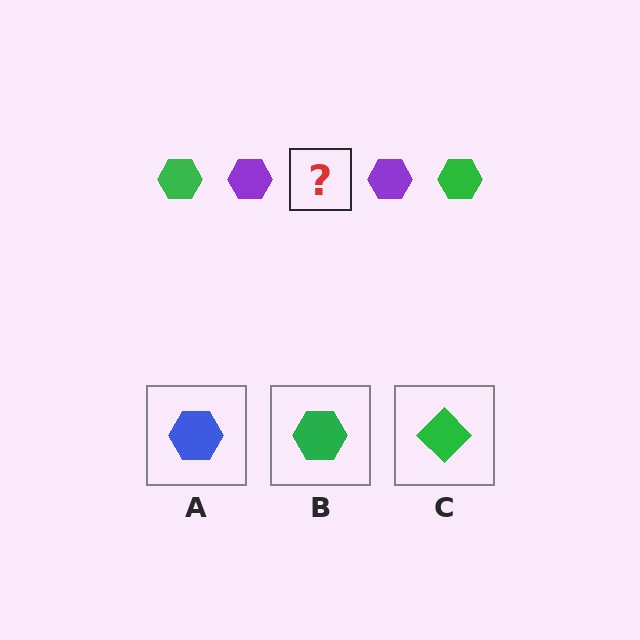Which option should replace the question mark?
Option B.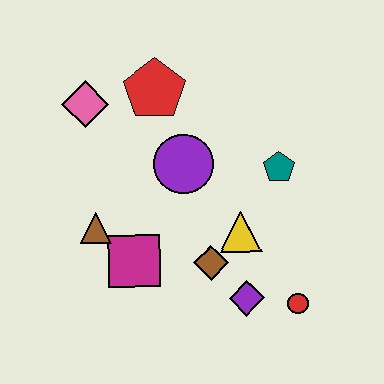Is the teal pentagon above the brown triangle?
Yes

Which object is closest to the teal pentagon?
The yellow triangle is closest to the teal pentagon.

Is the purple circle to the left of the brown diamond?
Yes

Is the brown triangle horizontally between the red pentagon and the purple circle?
No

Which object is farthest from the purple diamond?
The pink diamond is farthest from the purple diamond.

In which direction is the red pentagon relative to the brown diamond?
The red pentagon is above the brown diamond.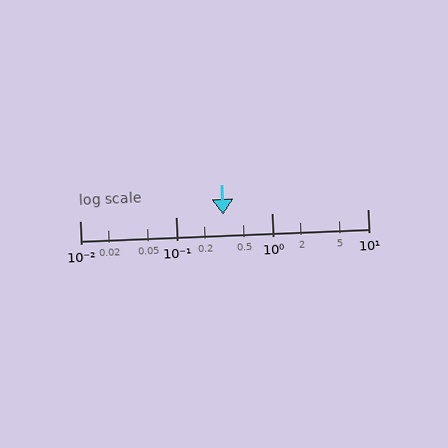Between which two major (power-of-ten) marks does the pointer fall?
The pointer is between 0.1 and 1.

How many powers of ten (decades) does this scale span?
The scale spans 3 decades, from 0.01 to 10.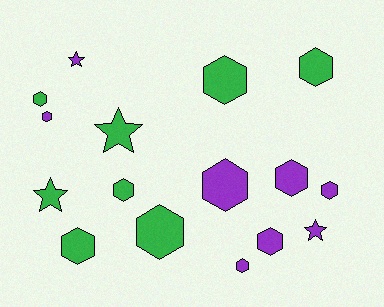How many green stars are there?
There are 2 green stars.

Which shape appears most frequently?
Hexagon, with 12 objects.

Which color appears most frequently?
Purple, with 8 objects.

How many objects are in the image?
There are 16 objects.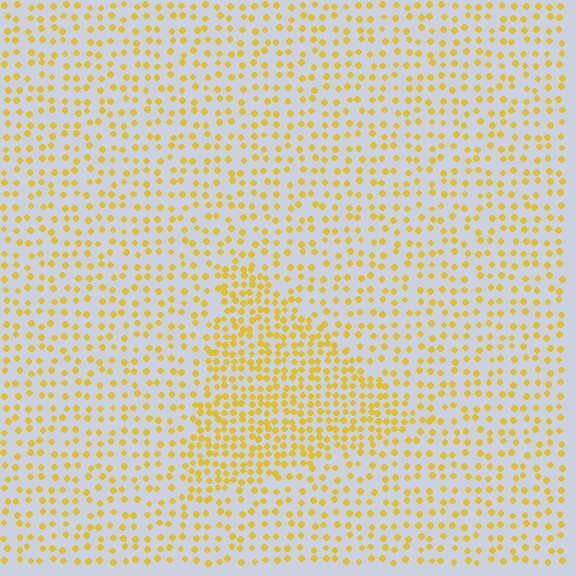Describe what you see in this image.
The image contains small yellow elements arranged at two different densities. A triangle-shaped region is visible where the elements are more densely packed than the surrounding area.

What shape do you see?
I see a triangle.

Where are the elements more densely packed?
The elements are more densely packed inside the triangle boundary.